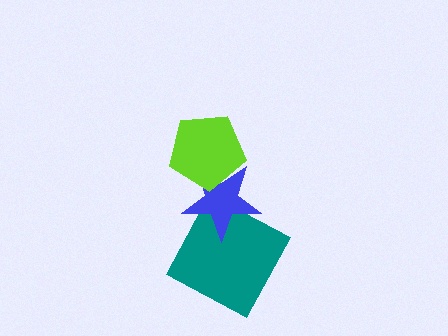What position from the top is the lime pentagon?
The lime pentagon is 1st from the top.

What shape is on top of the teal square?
The blue star is on top of the teal square.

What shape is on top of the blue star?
The lime pentagon is on top of the blue star.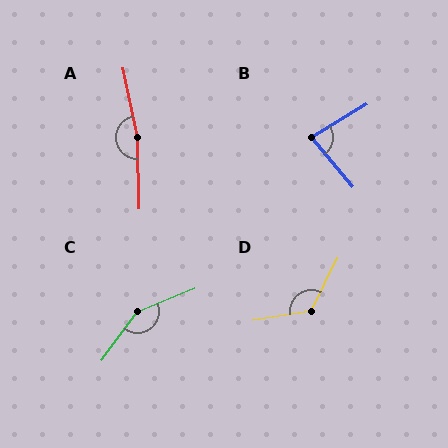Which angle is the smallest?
B, at approximately 81 degrees.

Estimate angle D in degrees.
Approximately 126 degrees.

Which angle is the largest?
A, at approximately 169 degrees.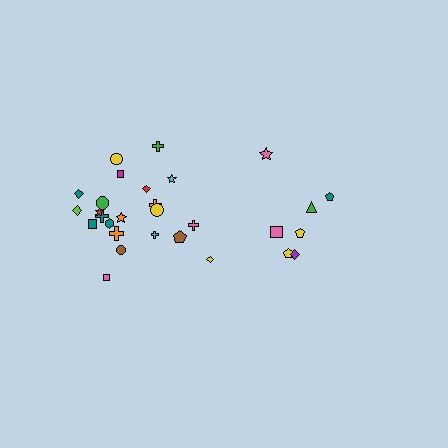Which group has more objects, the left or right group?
The left group.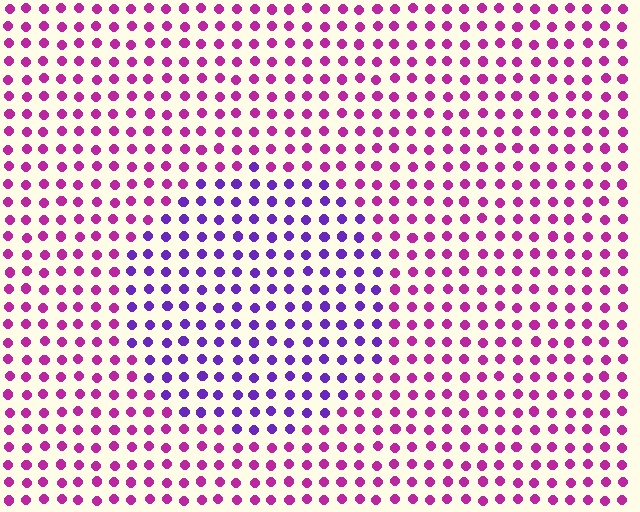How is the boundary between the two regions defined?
The boundary is defined purely by a slight shift in hue (about 44 degrees). Spacing, size, and orientation are identical on both sides.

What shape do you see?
I see a circle.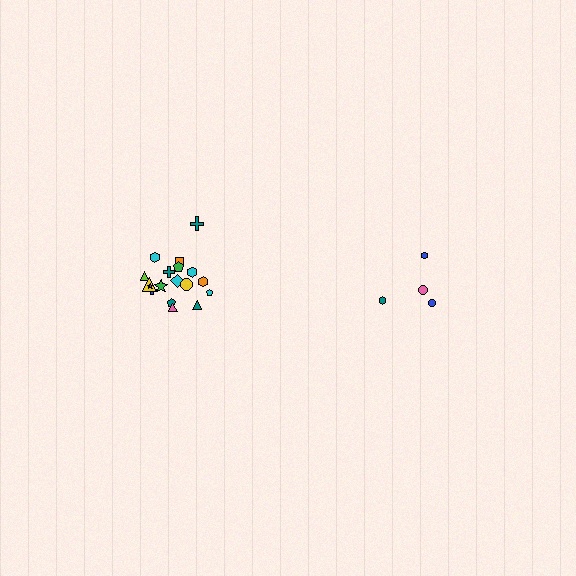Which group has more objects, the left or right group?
The left group.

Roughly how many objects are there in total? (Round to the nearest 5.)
Roughly 20 objects in total.